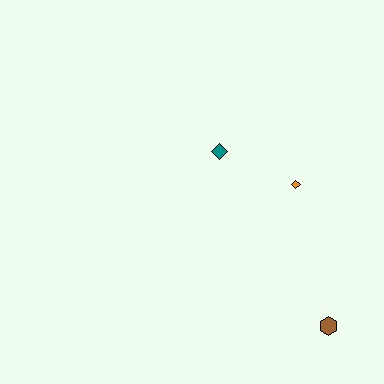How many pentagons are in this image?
There are no pentagons.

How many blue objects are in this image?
There are no blue objects.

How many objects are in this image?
There are 3 objects.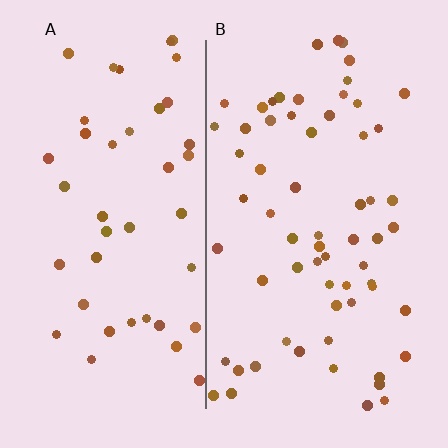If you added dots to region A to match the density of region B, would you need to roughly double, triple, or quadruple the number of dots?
Approximately double.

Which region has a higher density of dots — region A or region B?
B (the right).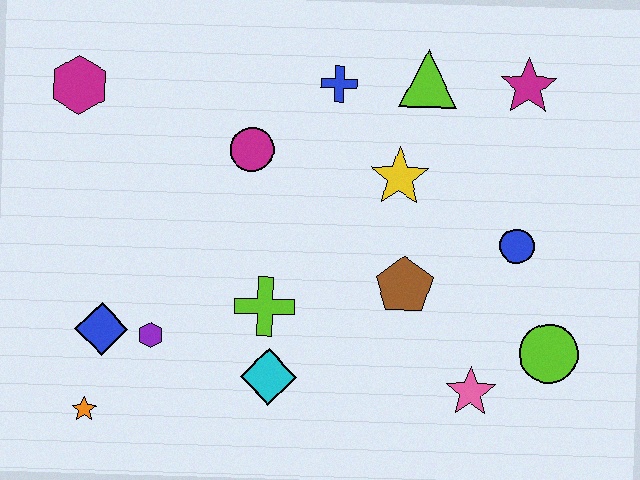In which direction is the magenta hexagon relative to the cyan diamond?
The magenta hexagon is above the cyan diamond.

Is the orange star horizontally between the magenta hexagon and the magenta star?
Yes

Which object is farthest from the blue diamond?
The magenta star is farthest from the blue diamond.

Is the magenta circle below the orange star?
No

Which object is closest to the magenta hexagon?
The magenta circle is closest to the magenta hexagon.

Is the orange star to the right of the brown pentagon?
No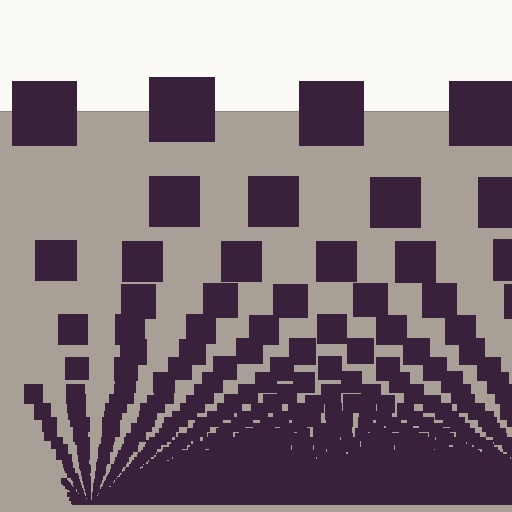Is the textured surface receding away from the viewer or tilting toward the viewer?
The surface appears to tilt toward the viewer. Texture elements get larger and sparser toward the top.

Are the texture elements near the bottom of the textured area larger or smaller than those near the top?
Smaller. The gradient is inverted — elements near the bottom are smaller and denser.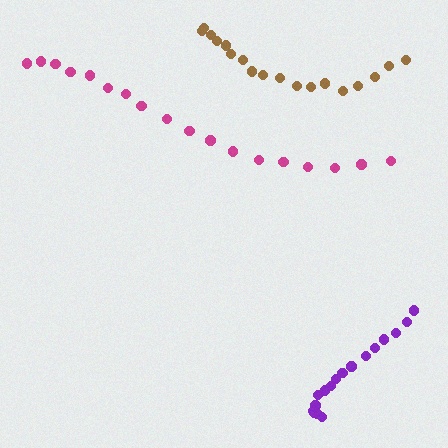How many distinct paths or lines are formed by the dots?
There are 3 distinct paths.